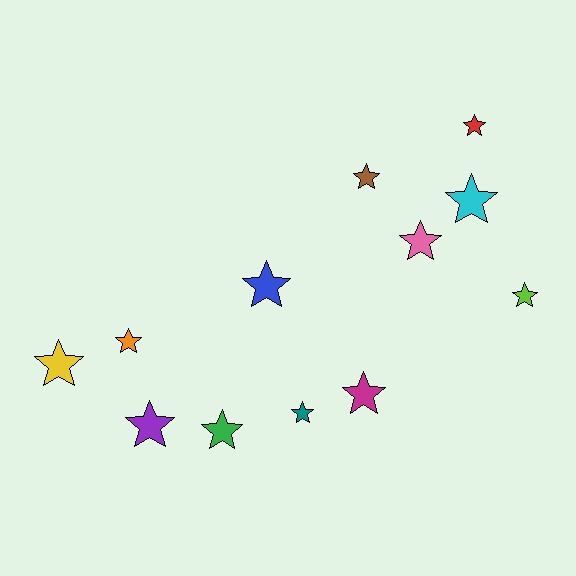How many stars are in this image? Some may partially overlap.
There are 12 stars.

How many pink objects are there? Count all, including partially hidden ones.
There is 1 pink object.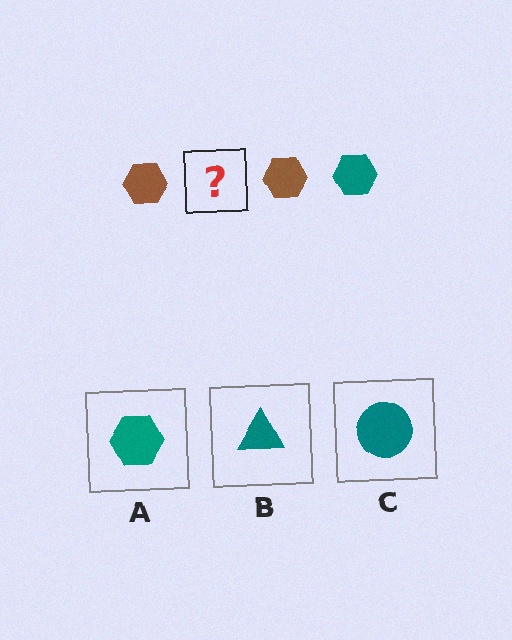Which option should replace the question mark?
Option A.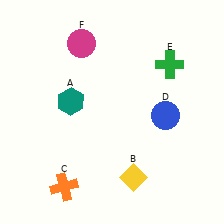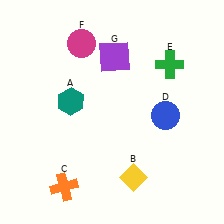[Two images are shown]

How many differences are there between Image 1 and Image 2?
There is 1 difference between the two images.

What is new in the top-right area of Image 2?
A purple square (G) was added in the top-right area of Image 2.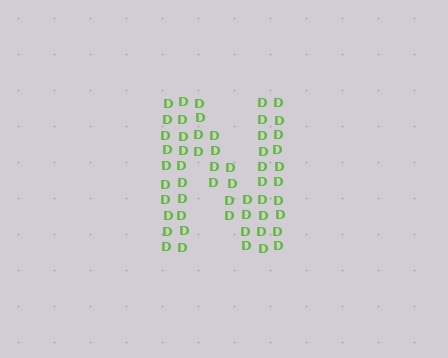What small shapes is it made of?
It is made of small letter D's.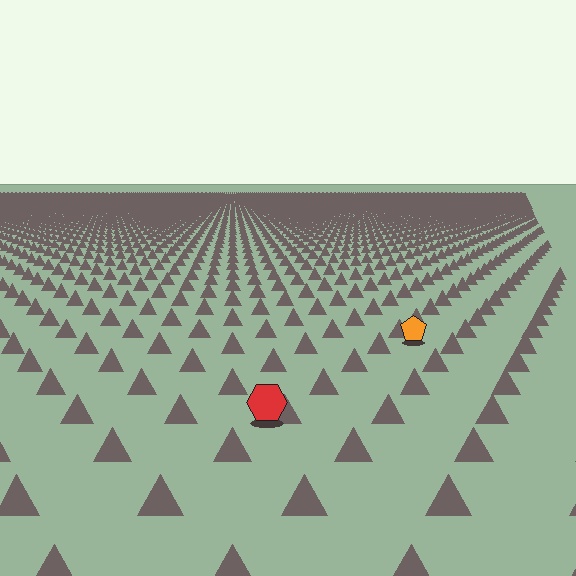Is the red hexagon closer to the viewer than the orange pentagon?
Yes. The red hexagon is closer — you can tell from the texture gradient: the ground texture is coarser near it.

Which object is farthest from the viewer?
The orange pentagon is farthest from the viewer. It appears smaller and the ground texture around it is denser.